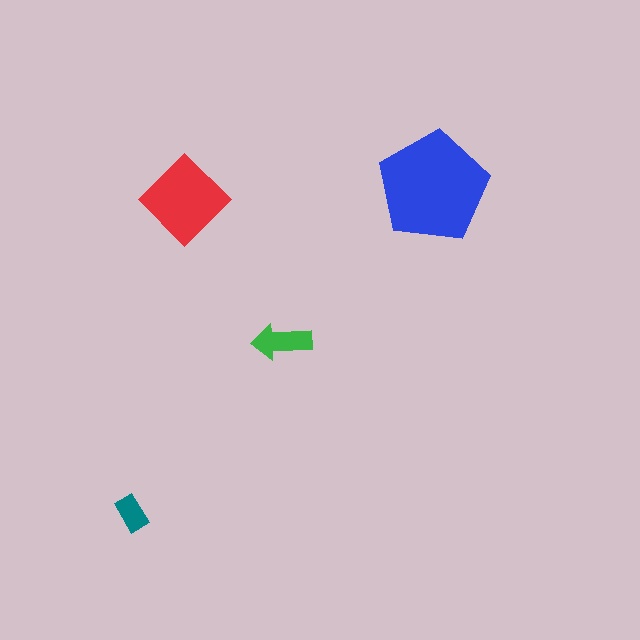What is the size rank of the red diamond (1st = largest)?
2nd.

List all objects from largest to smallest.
The blue pentagon, the red diamond, the green arrow, the teal rectangle.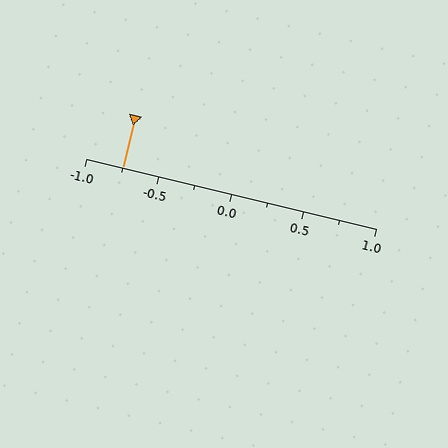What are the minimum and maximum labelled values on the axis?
The axis runs from -1.0 to 1.0.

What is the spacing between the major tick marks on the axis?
The major ticks are spaced 0.5 apart.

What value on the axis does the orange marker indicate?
The marker indicates approximately -0.75.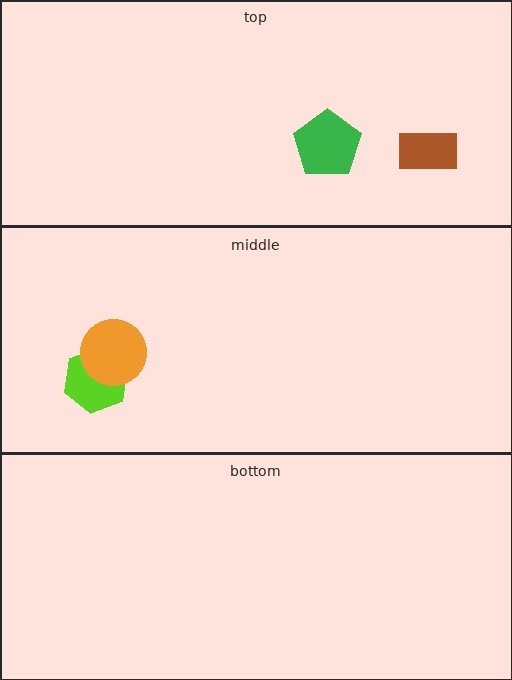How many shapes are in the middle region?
2.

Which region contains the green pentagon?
The top region.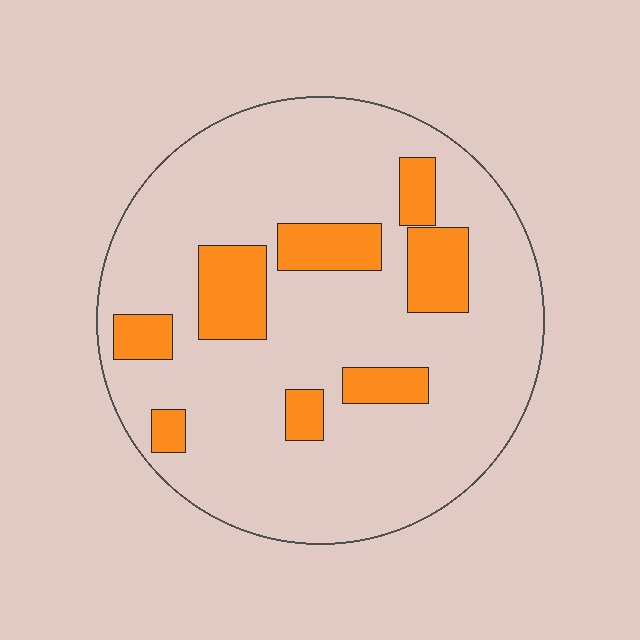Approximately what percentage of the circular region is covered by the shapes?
Approximately 20%.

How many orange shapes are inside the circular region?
8.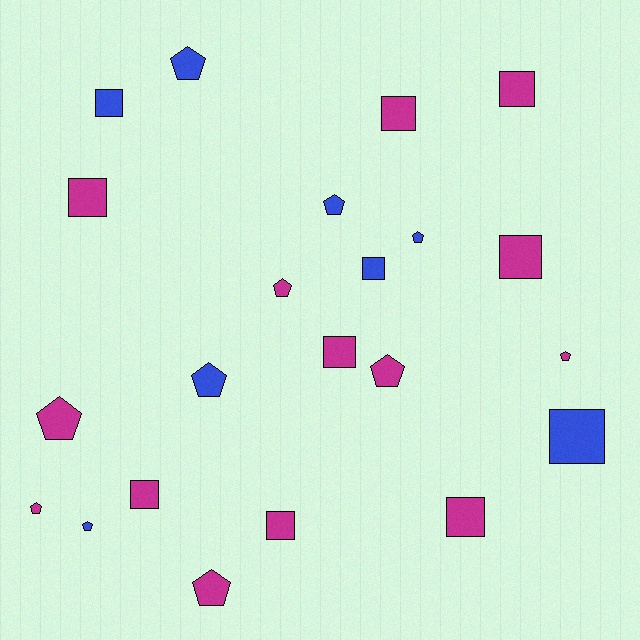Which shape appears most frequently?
Pentagon, with 11 objects.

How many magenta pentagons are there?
There are 6 magenta pentagons.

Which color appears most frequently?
Magenta, with 14 objects.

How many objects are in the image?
There are 22 objects.